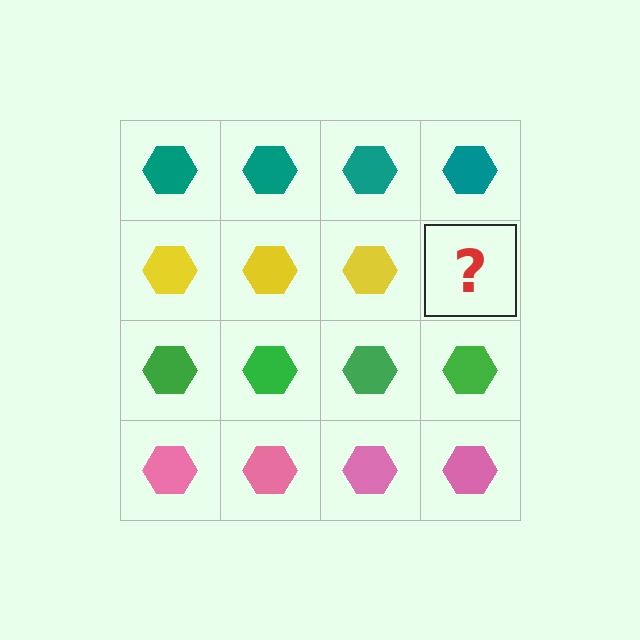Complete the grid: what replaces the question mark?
The question mark should be replaced with a yellow hexagon.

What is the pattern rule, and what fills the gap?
The rule is that each row has a consistent color. The gap should be filled with a yellow hexagon.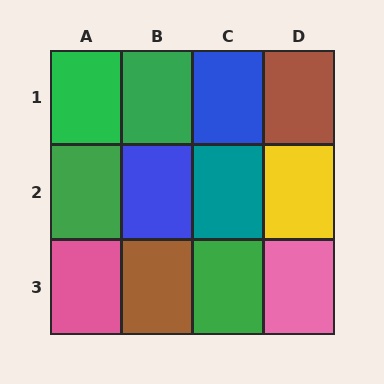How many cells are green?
4 cells are green.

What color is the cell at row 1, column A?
Green.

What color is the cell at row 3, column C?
Green.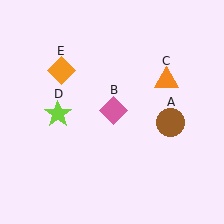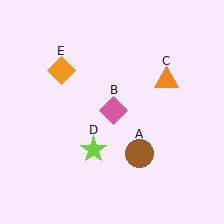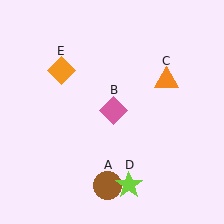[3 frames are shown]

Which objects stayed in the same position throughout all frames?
Pink diamond (object B) and orange triangle (object C) and orange diamond (object E) remained stationary.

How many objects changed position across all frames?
2 objects changed position: brown circle (object A), lime star (object D).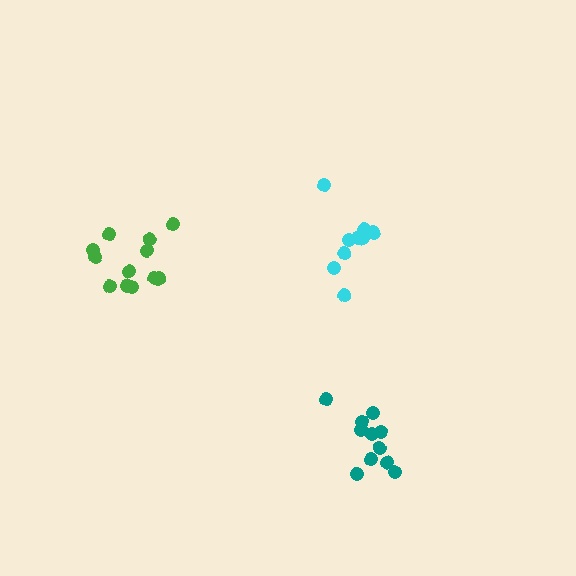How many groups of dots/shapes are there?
There are 3 groups.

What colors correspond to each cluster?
The clusters are colored: green, cyan, teal.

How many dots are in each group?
Group 1: 13 dots, Group 2: 9 dots, Group 3: 11 dots (33 total).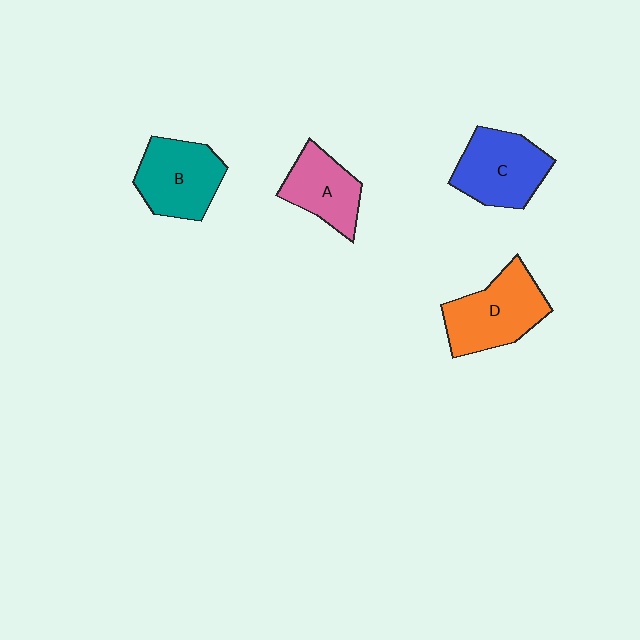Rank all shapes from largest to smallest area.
From largest to smallest: D (orange), C (blue), B (teal), A (pink).